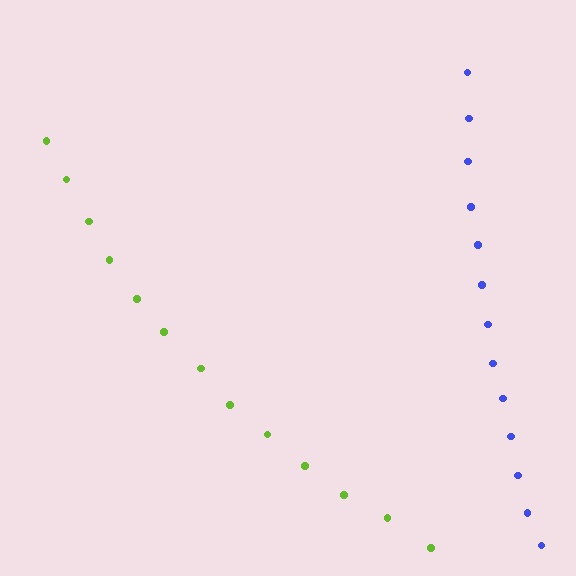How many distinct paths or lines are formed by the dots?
There are 2 distinct paths.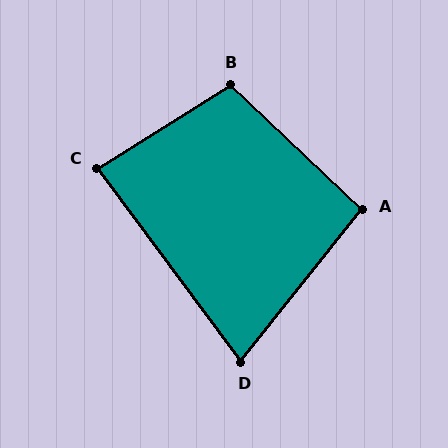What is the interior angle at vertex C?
Approximately 85 degrees (approximately right).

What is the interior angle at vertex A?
Approximately 95 degrees (approximately right).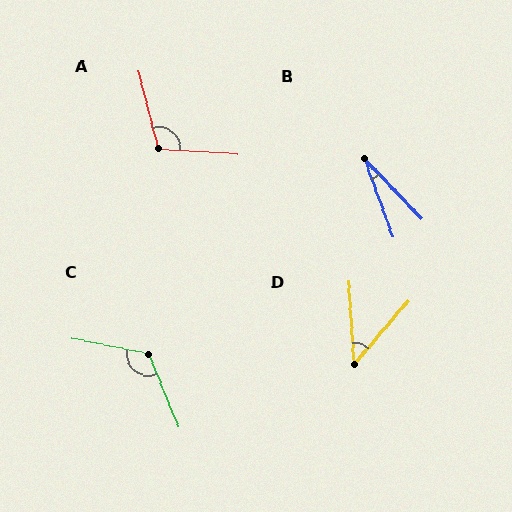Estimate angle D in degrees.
Approximately 44 degrees.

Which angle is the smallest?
B, at approximately 24 degrees.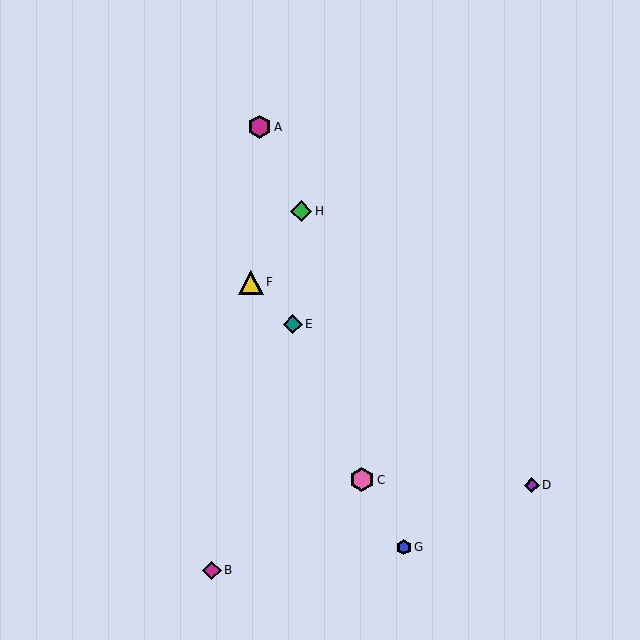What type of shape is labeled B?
Shape B is a magenta diamond.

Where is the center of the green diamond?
The center of the green diamond is at (301, 211).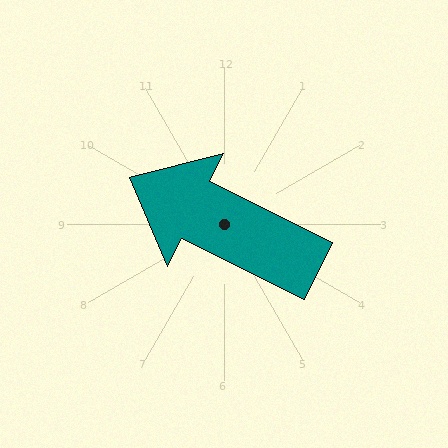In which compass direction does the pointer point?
Northwest.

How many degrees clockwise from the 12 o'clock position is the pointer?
Approximately 296 degrees.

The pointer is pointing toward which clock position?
Roughly 10 o'clock.